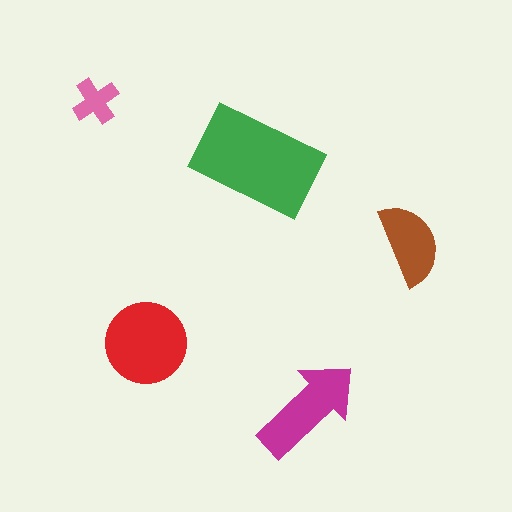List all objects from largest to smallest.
The green rectangle, the red circle, the magenta arrow, the brown semicircle, the pink cross.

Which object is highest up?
The pink cross is topmost.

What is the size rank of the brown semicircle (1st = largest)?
4th.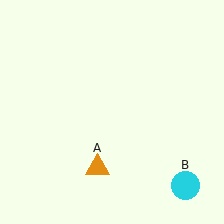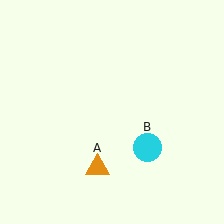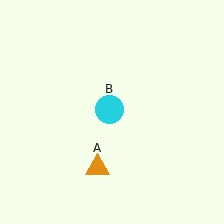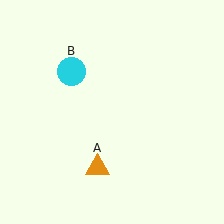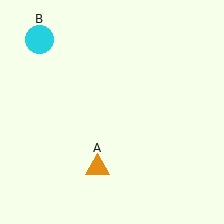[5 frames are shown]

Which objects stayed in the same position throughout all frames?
Orange triangle (object A) remained stationary.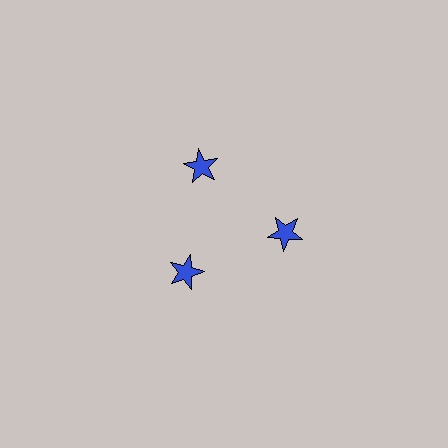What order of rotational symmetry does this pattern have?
This pattern has 3-fold rotational symmetry.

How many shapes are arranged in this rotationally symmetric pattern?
There are 3 shapes, arranged in 3 groups of 1.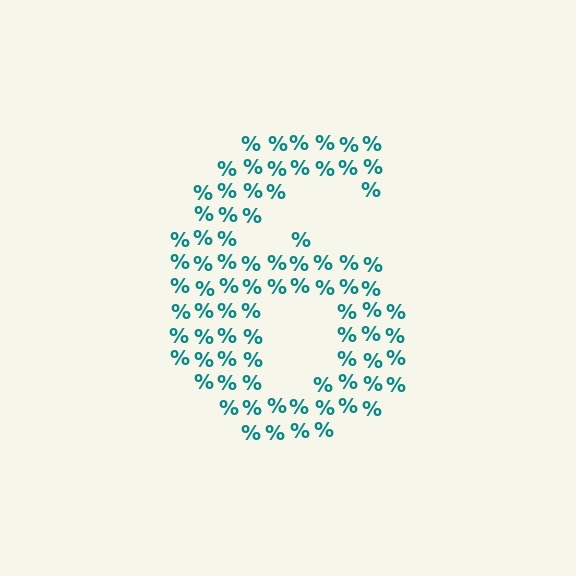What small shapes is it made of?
It is made of small percent signs.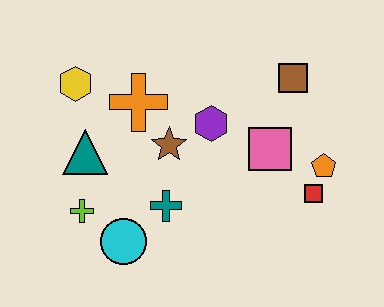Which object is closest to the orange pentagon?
The red square is closest to the orange pentagon.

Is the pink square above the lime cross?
Yes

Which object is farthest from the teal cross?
The brown square is farthest from the teal cross.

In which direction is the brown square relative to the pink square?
The brown square is above the pink square.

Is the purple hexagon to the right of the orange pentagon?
No